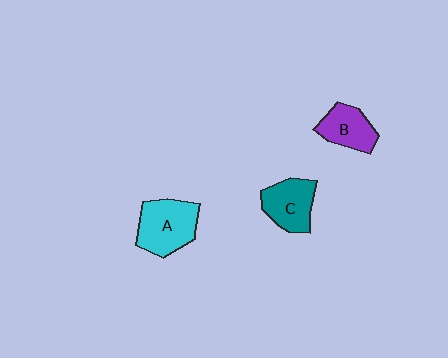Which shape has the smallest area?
Shape B (purple).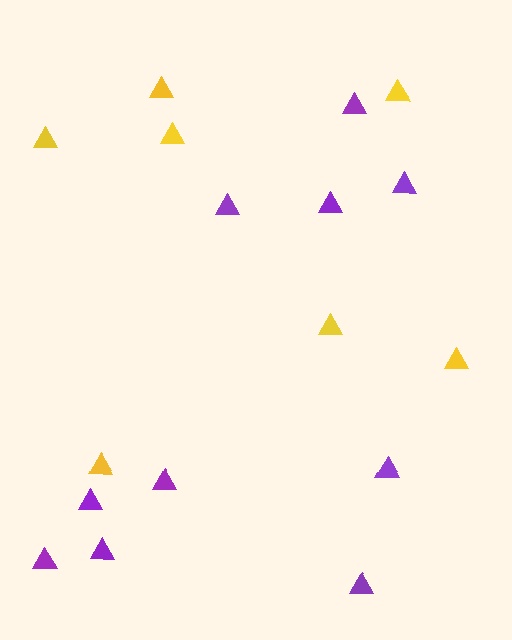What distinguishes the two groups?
There are 2 groups: one group of yellow triangles (7) and one group of purple triangles (10).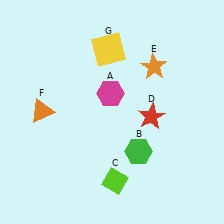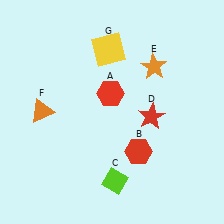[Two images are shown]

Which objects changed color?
A changed from magenta to red. B changed from green to red.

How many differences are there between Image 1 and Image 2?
There are 2 differences between the two images.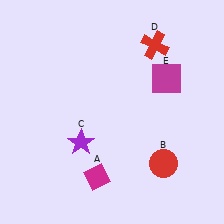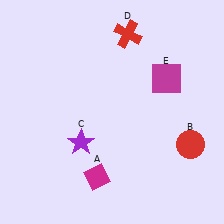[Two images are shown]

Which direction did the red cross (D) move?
The red cross (D) moved left.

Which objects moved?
The objects that moved are: the red circle (B), the red cross (D).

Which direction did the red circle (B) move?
The red circle (B) moved right.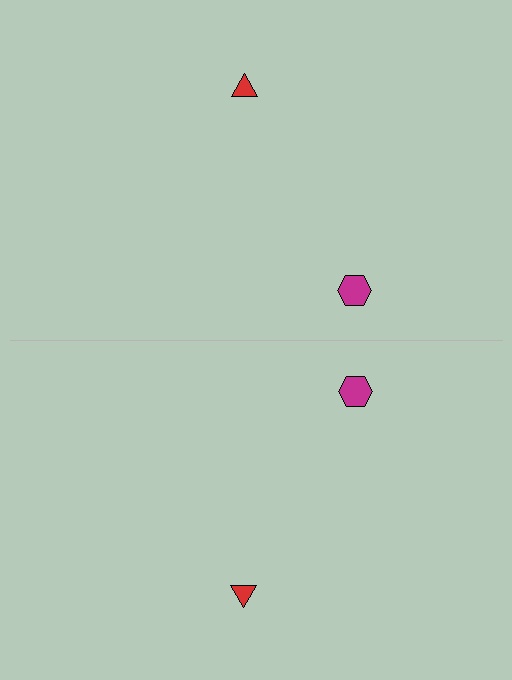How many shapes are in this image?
There are 4 shapes in this image.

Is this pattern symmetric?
Yes, this pattern has bilateral (reflection) symmetry.